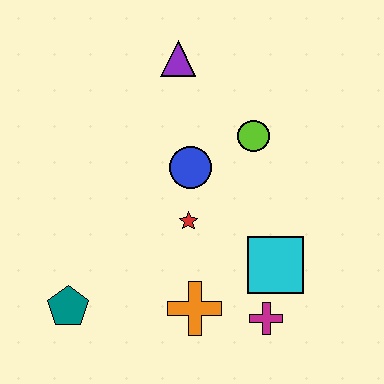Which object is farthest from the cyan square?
The purple triangle is farthest from the cyan square.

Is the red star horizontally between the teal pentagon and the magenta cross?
Yes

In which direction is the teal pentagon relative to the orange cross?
The teal pentagon is to the left of the orange cross.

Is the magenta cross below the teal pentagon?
Yes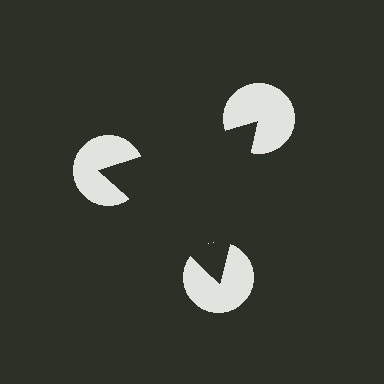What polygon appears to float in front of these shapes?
An illusory triangle — its edges are inferred from the aligned wedge cuts in the pac-man discs, not physically drawn.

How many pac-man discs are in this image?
There are 3 — one at each vertex of the illusory triangle.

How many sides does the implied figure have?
3 sides.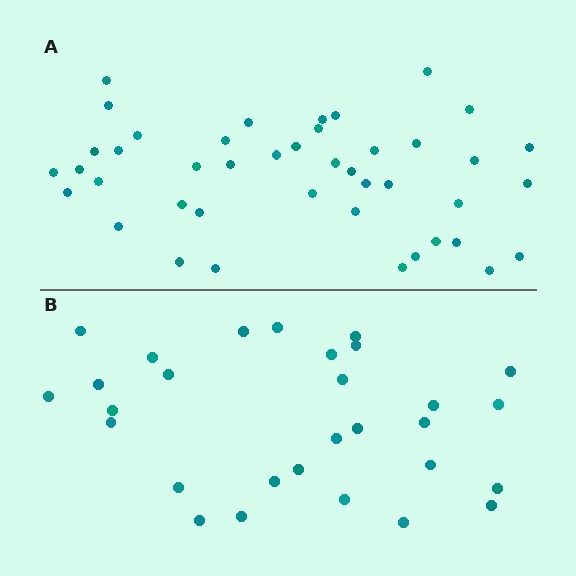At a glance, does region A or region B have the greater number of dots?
Region A (the top region) has more dots.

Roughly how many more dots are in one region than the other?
Region A has approximately 15 more dots than region B.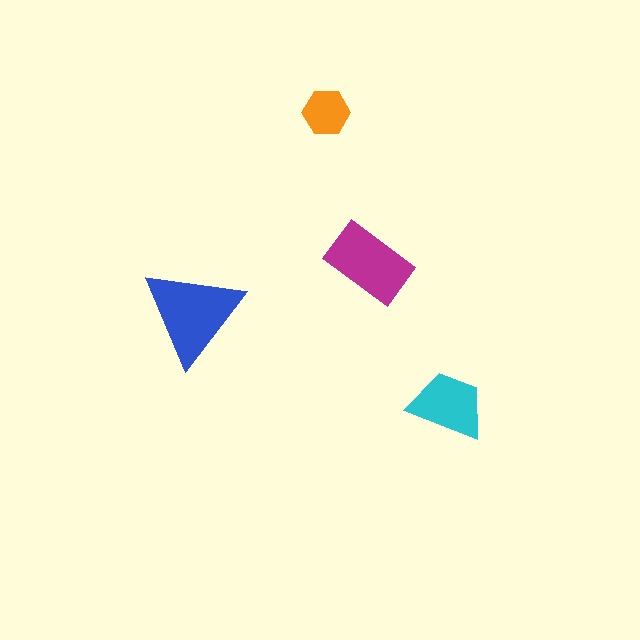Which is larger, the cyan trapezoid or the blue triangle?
The blue triangle.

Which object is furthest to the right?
The cyan trapezoid is rightmost.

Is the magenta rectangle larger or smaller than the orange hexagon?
Larger.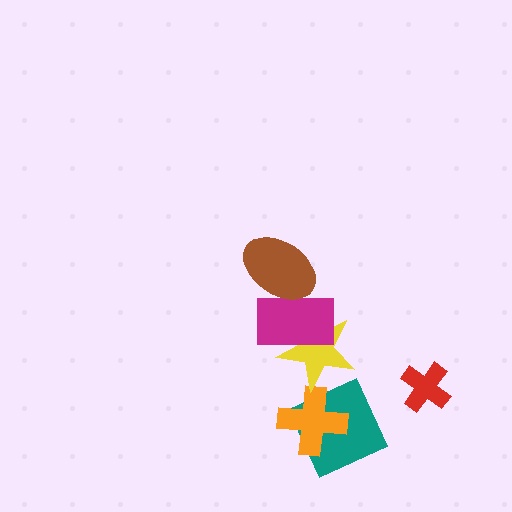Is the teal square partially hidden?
Yes, it is partially covered by another shape.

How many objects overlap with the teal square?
1 object overlaps with the teal square.